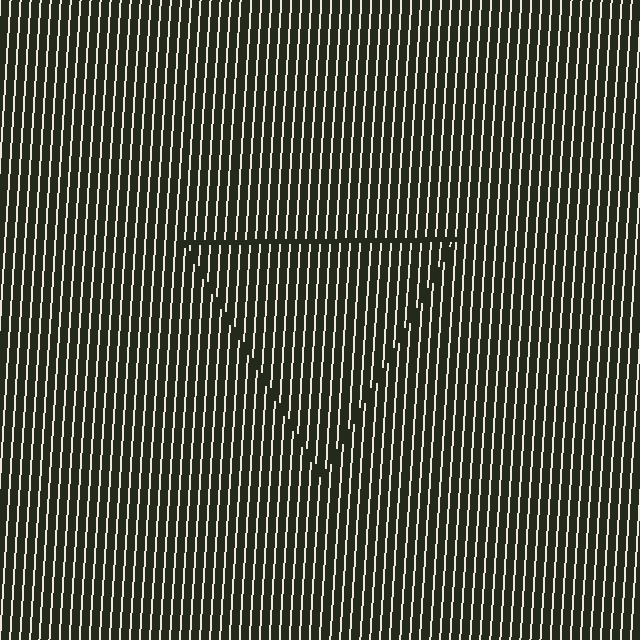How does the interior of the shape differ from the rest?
The interior of the shape contains the same grating, shifted by half a period — the contour is defined by the phase discontinuity where line-ends from the inner and outer gratings abut.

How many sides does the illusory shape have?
3 sides — the line-ends trace a triangle.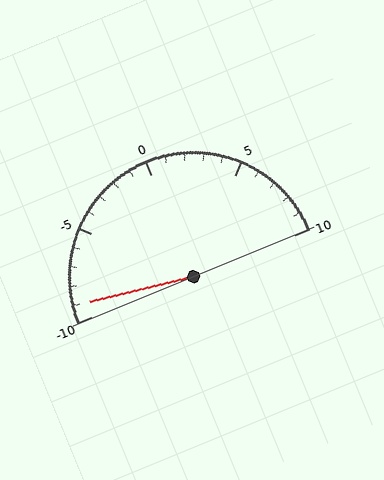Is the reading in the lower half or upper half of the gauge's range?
The reading is in the lower half of the range (-10 to 10).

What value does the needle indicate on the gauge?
The needle indicates approximately -9.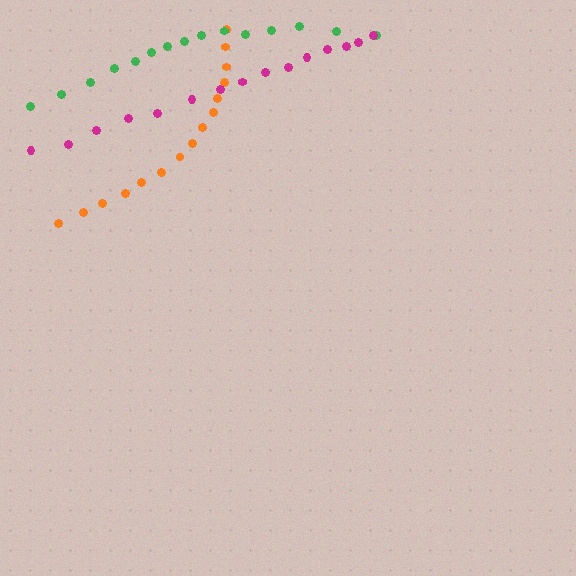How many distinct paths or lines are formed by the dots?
There are 3 distinct paths.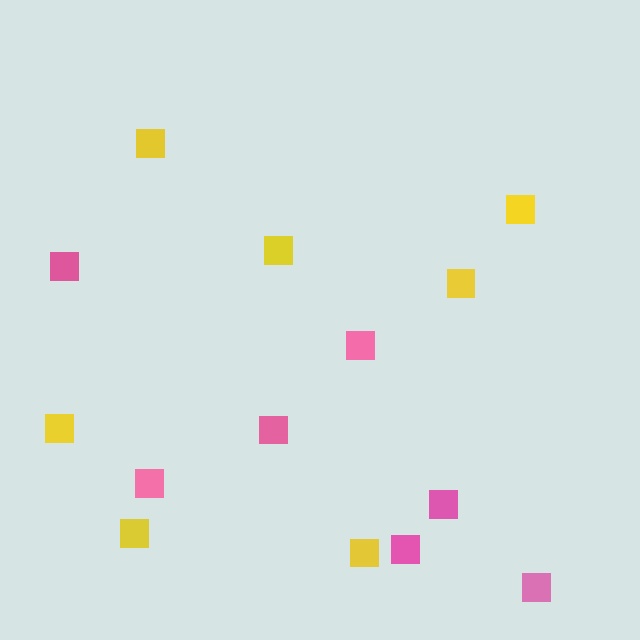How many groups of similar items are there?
There are 2 groups: one group of yellow squares (7) and one group of pink squares (7).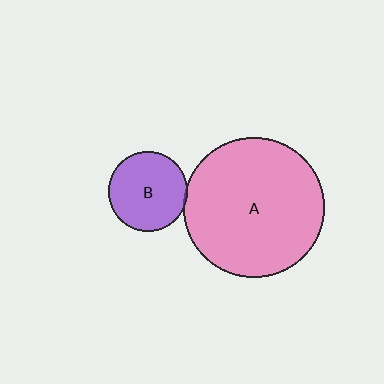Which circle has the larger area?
Circle A (pink).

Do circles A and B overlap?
Yes.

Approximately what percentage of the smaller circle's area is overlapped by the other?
Approximately 5%.